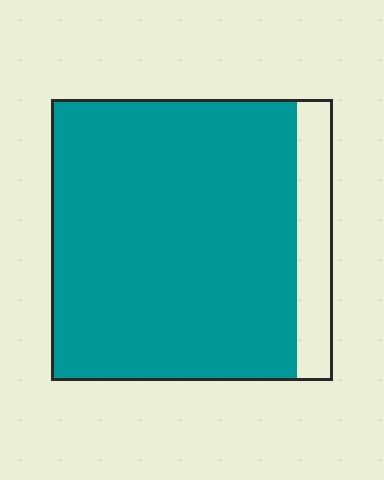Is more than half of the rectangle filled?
Yes.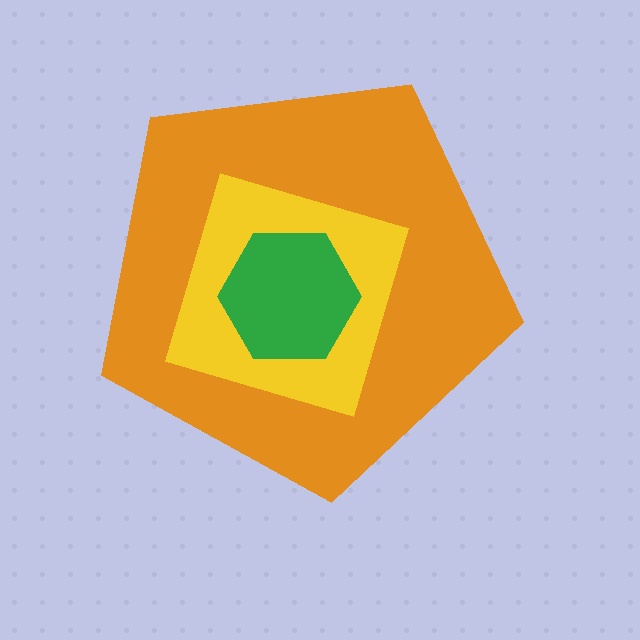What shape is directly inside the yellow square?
The green hexagon.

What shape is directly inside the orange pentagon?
The yellow square.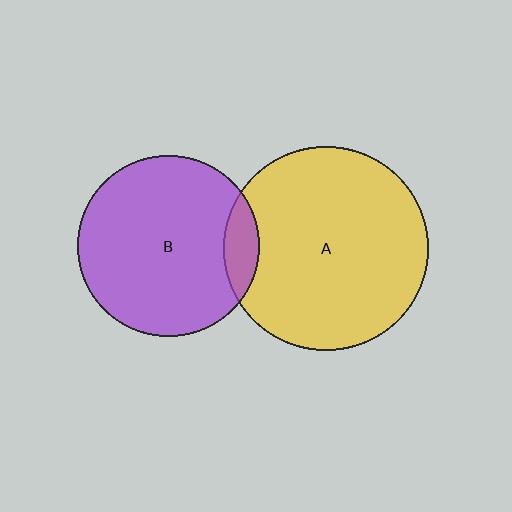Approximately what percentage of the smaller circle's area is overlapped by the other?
Approximately 10%.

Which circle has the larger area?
Circle A (yellow).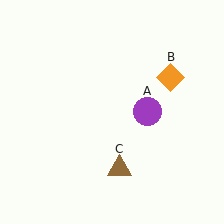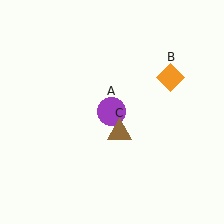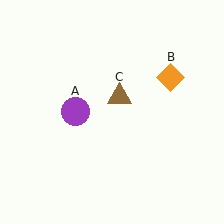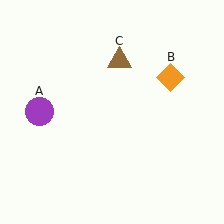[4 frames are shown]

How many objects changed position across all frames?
2 objects changed position: purple circle (object A), brown triangle (object C).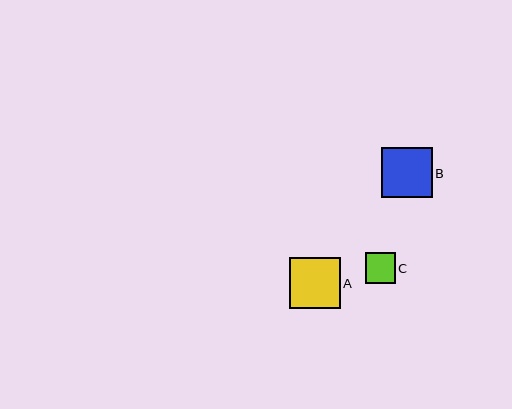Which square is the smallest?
Square C is the smallest with a size of approximately 30 pixels.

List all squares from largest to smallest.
From largest to smallest: A, B, C.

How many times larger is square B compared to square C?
Square B is approximately 1.7 times the size of square C.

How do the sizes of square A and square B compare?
Square A and square B are approximately the same size.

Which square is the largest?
Square A is the largest with a size of approximately 51 pixels.